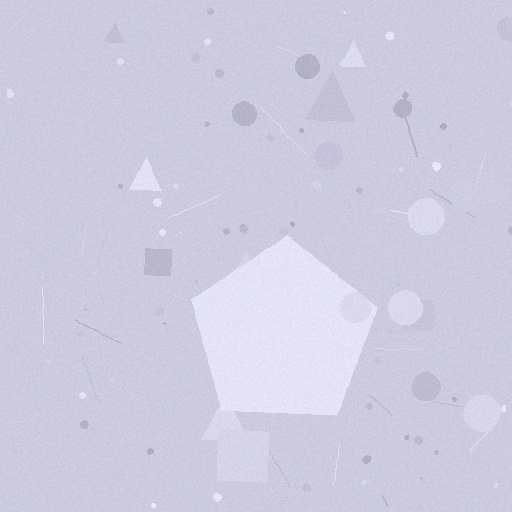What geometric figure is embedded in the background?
A pentagon is embedded in the background.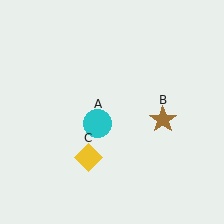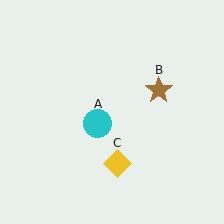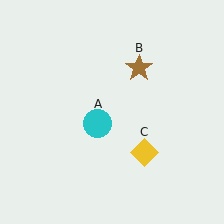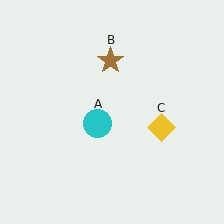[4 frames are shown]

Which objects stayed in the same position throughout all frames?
Cyan circle (object A) remained stationary.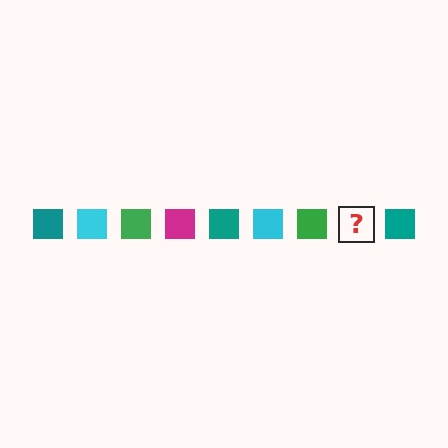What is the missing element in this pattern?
The missing element is a magenta square.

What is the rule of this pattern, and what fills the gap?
The rule is that the pattern cycles through teal, cyan, green, magenta squares. The gap should be filled with a magenta square.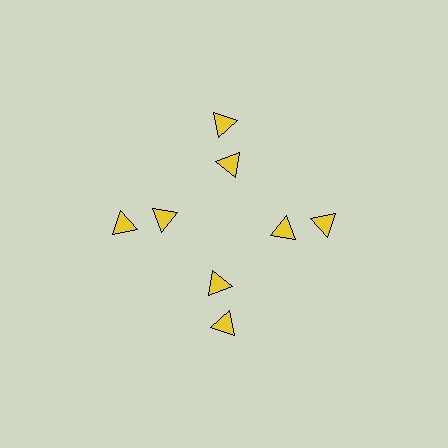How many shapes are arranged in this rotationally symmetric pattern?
There are 8 shapes, arranged in 4 groups of 2.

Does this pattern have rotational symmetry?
Yes, this pattern has 4-fold rotational symmetry. It looks the same after rotating 90 degrees around the center.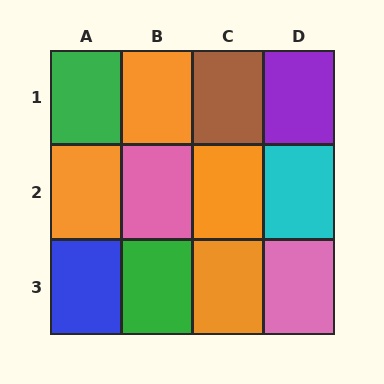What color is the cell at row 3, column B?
Green.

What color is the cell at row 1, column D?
Purple.